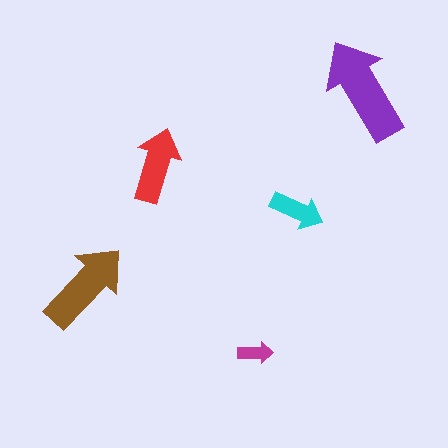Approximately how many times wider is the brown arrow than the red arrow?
About 1.5 times wider.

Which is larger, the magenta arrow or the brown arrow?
The brown one.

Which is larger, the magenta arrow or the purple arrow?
The purple one.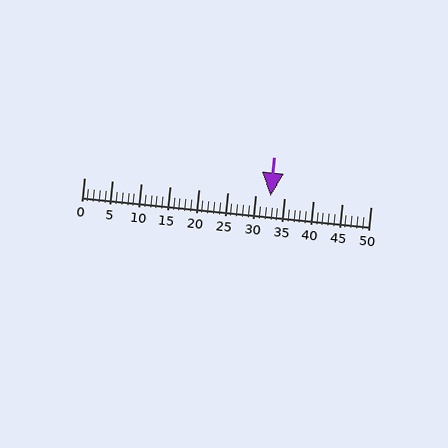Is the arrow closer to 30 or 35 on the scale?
The arrow is closer to 35.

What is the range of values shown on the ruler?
The ruler shows values from 0 to 50.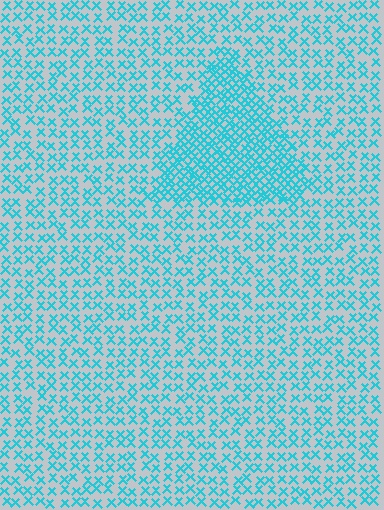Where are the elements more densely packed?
The elements are more densely packed inside the triangle boundary.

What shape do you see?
I see a triangle.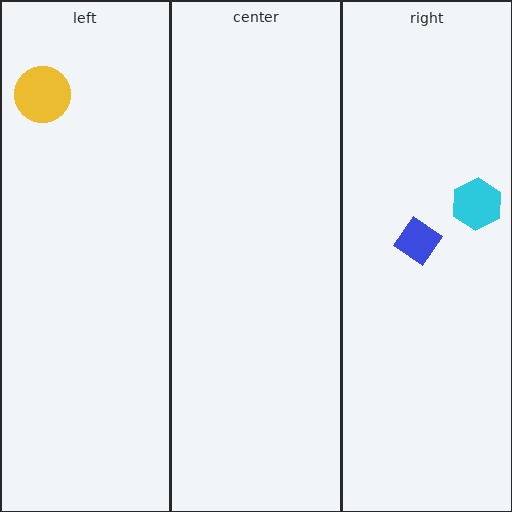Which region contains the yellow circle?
The left region.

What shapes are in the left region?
The yellow circle.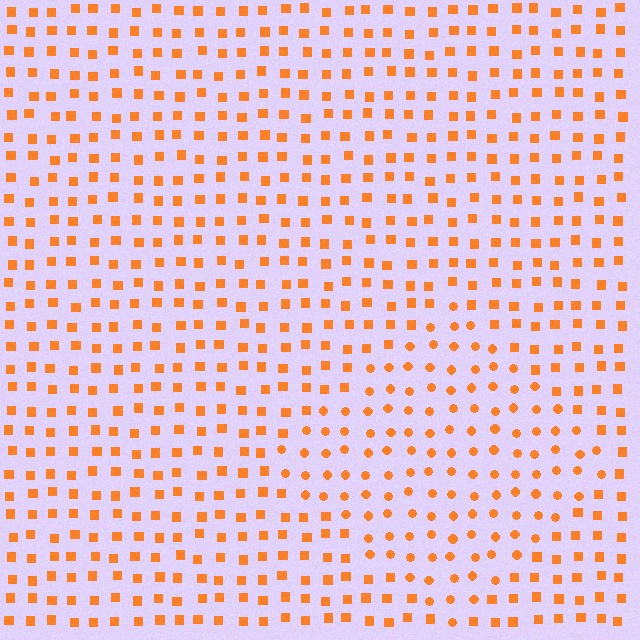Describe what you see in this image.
The image is filled with small orange elements arranged in a uniform grid. A diamond-shaped region contains circles, while the surrounding area contains squares. The boundary is defined purely by the change in element shape.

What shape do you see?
I see a diamond.